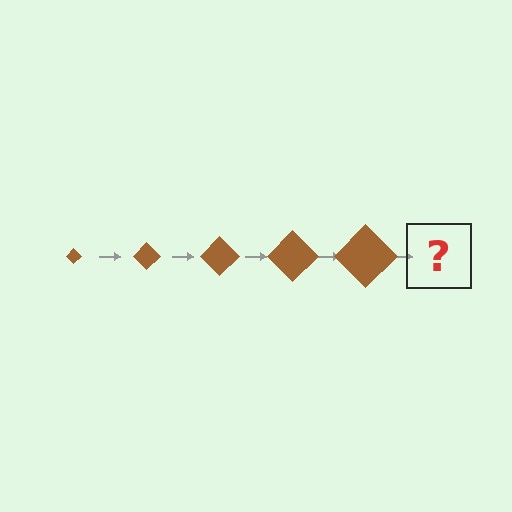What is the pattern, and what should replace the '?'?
The pattern is that the diamond gets progressively larger each step. The '?' should be a brown diamond, larger than the previous one.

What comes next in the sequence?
The next element should be a brown diamond, larger than the previous one.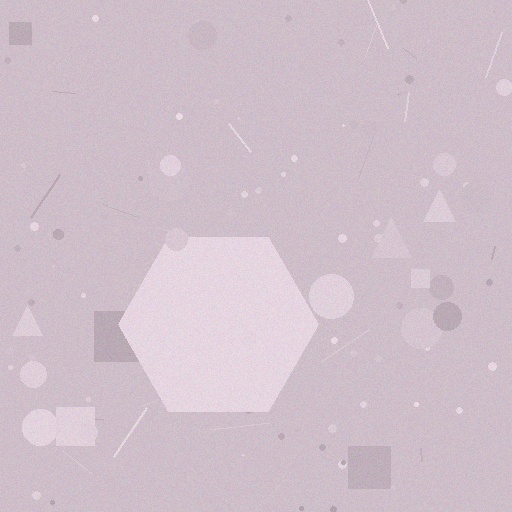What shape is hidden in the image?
A hexagon is hidden in the image.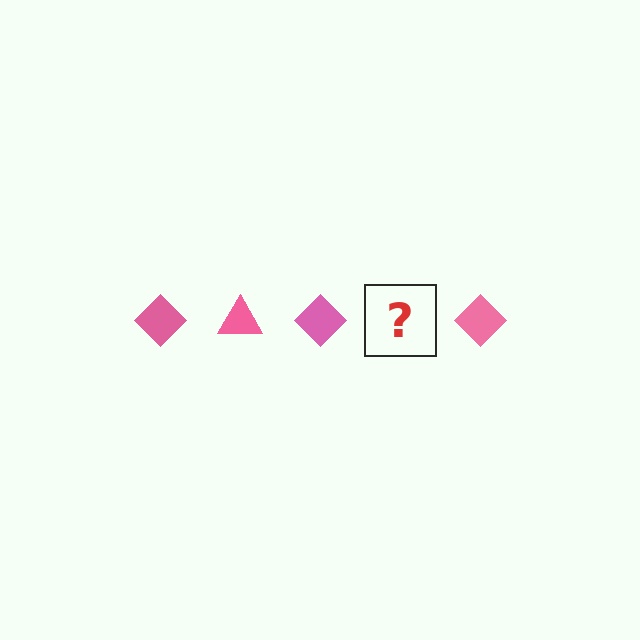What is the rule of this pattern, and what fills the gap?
The rule is that the pattern cycles through diamond, triangle shapes in pink. The gap should be filled with a pink triangle.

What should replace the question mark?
The question mark should be replaced with a pink triangle.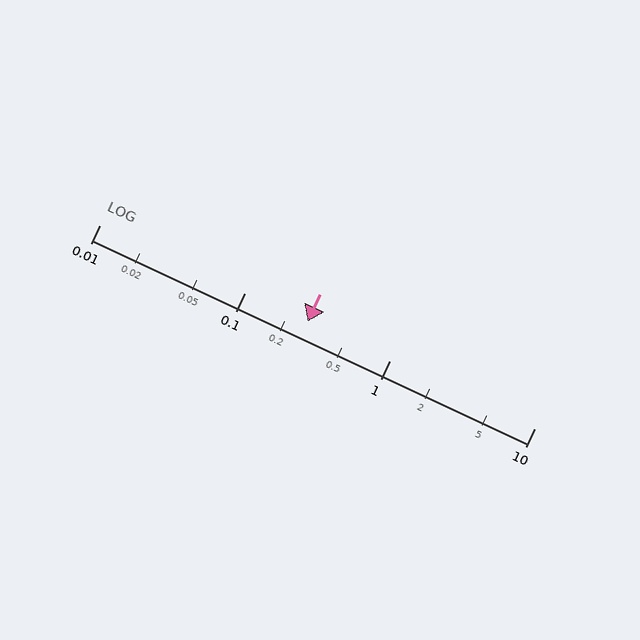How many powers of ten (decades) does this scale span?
The scale spans 3 decades, from 0.01 to 10.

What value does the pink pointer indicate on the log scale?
The pointer indicates approximately 0.27.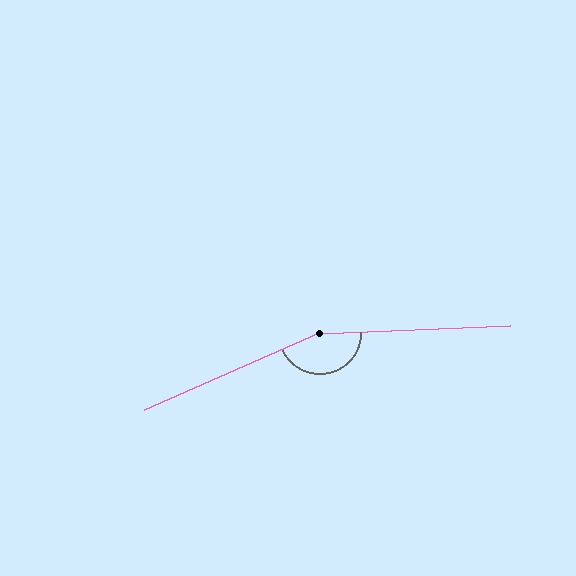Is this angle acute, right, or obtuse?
It is obtuse.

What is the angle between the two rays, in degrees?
Approximately 159 degrees.